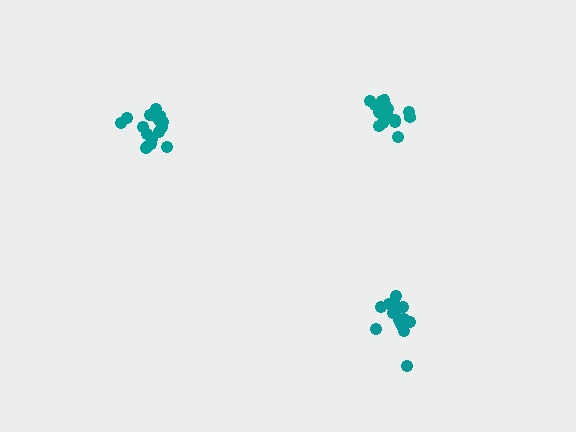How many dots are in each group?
Group 1: 15 dots, Group 2: 17 dots, Group 3: 17 dots (49 total).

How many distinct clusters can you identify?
There are 3 distinct clusters.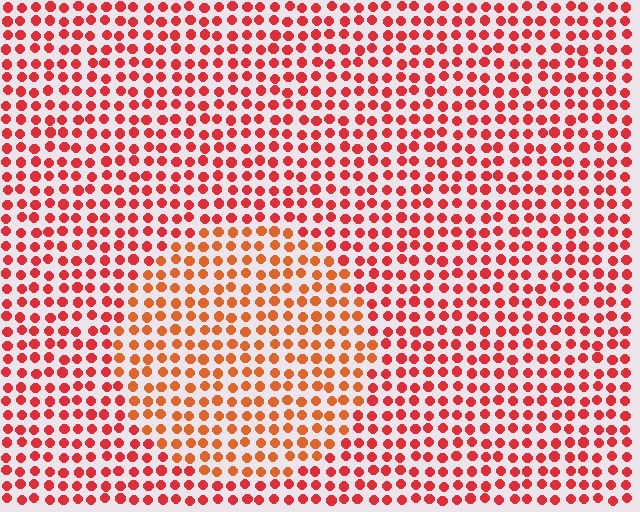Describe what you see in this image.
The image is filled with small red elements in a uniform arrangement. A circle-shaped region is visible where the elements are tinted to a slightly different hue, forming a subtle color boundary.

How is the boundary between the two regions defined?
The boundary is defined purely by a slight shift in hue (about 24 degrees). Spacing, size, and orientation are identical on both sides.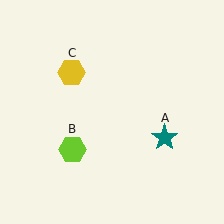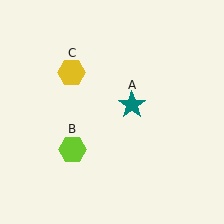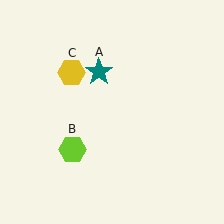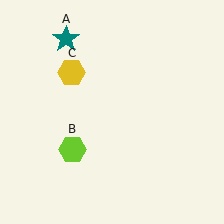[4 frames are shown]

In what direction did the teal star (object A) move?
The teal star (object A) moved up and to the left.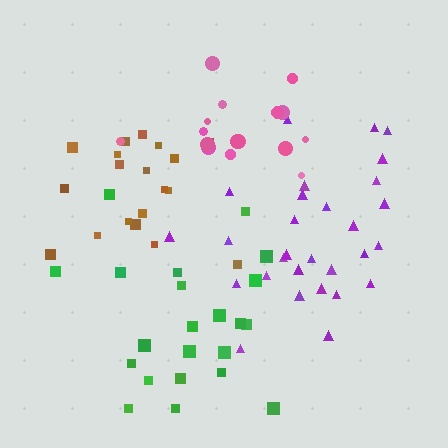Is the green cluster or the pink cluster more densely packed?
Pink.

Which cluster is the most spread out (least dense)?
Green.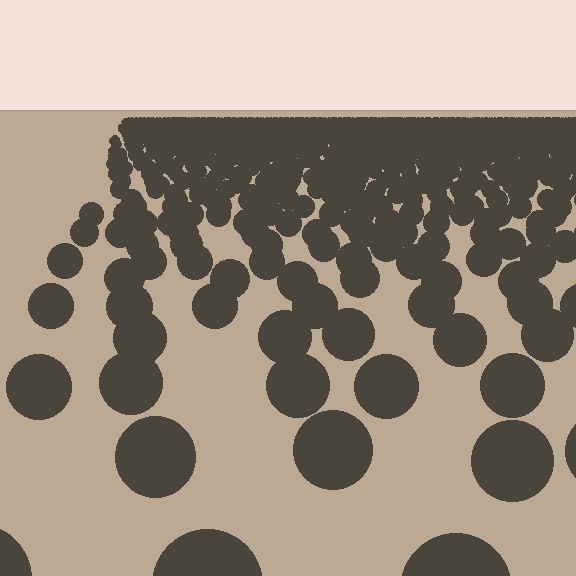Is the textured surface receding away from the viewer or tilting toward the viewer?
The surface is receding away from the viewer. Texture elements get smaller and denser toward the top.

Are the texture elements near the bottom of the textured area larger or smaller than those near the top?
Larger. Near the bottom, elements are closer to the viewer and appear at a bigger on-screen size.